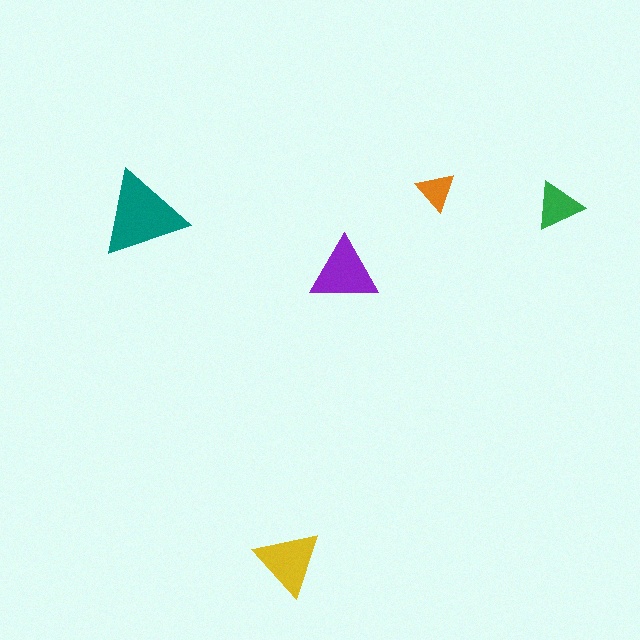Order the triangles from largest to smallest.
the teal one, the purple one, the yellow one, the green one, the orange one.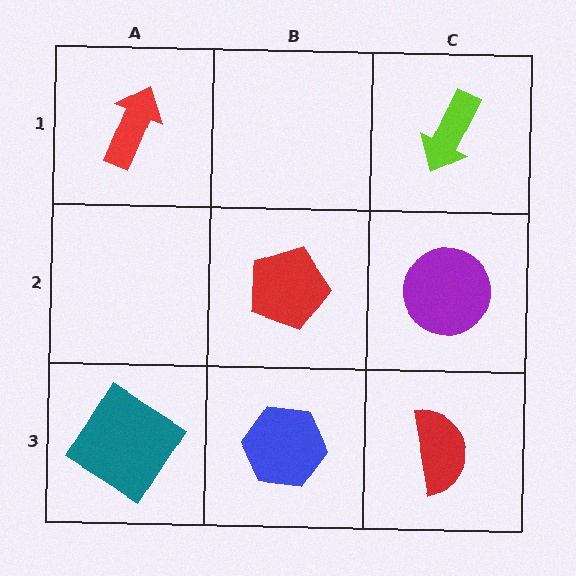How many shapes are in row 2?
2 shapes.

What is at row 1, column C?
A lime arrow.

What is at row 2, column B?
A red pentagon.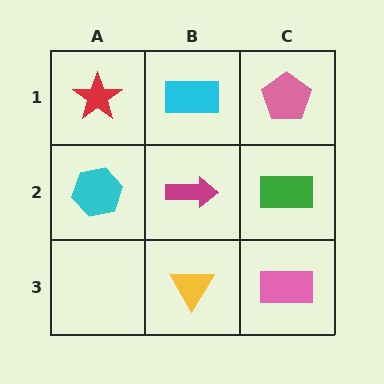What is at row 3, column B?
A yellow triangle.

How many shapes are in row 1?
3 shapes.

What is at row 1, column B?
A cyan rectangle.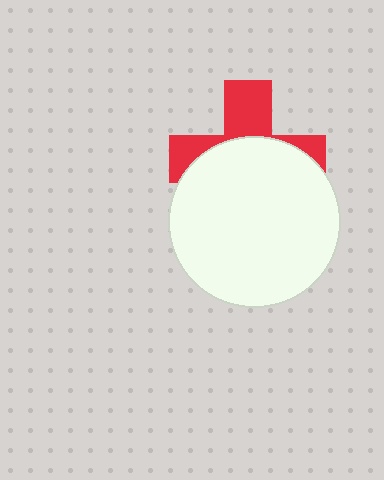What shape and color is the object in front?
The object in front is a white circle.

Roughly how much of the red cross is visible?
A small part of it is visible (roughly 39%).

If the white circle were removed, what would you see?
You would see the complete red cross.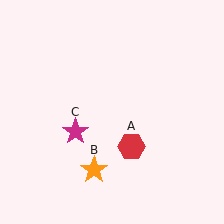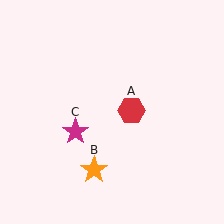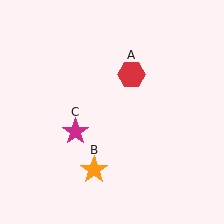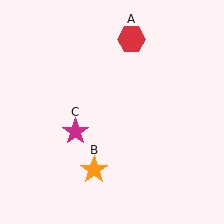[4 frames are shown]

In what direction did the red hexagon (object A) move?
The red hexagon (object A) moved up.